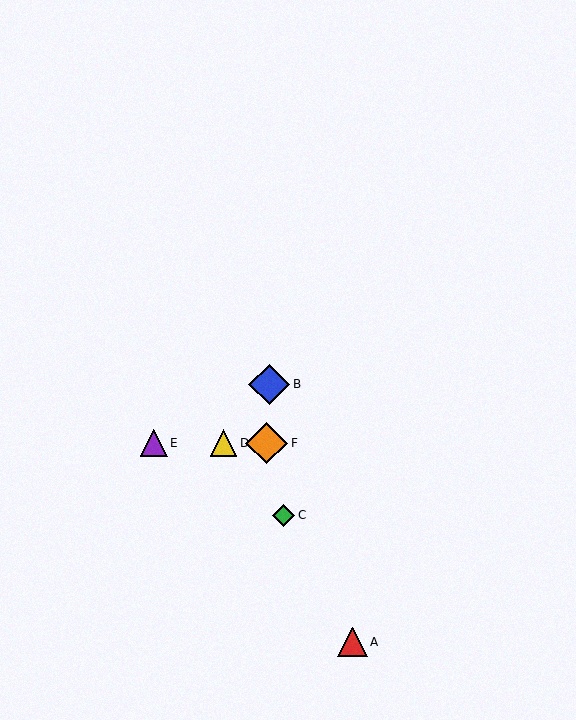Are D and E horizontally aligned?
Yes, both are at y≈443.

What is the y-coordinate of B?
Object B is at y≈384.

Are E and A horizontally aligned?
No, E is at y≈443 and A is at y≈642.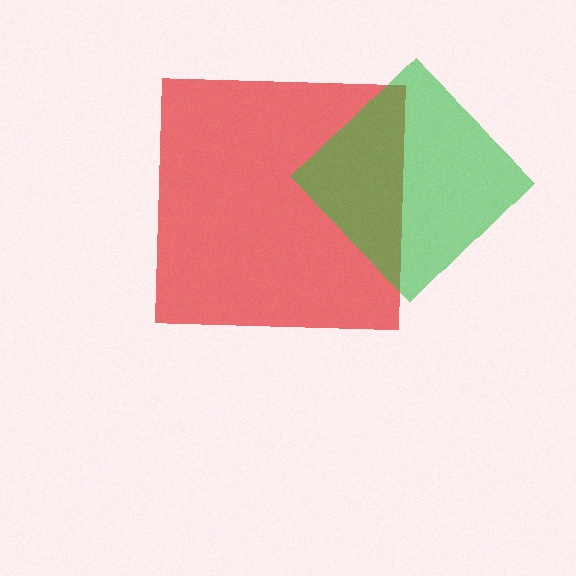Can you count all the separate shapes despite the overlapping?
Yes, there are 2 separate shapes.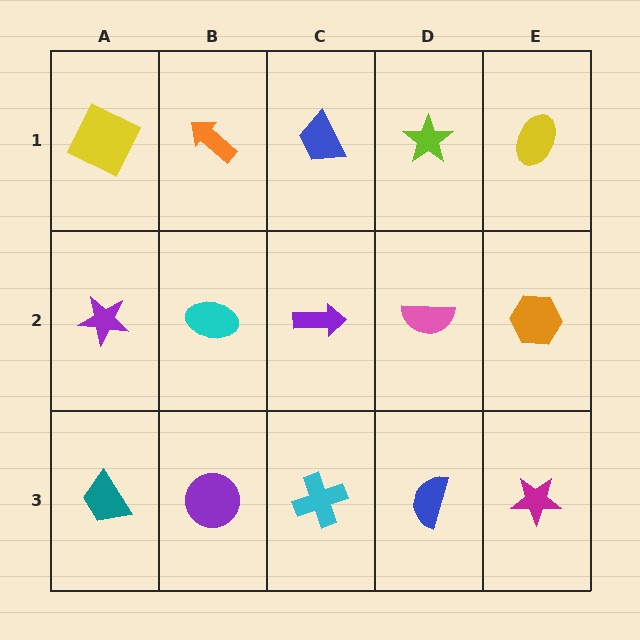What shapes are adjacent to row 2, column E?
A yellow ellipse (row 1, column E), a magenta star (row 3, column E), a pink semicircle (row 2, column D).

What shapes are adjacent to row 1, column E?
An orange hexagon (row 2, column E), a lime star (row 1, column D).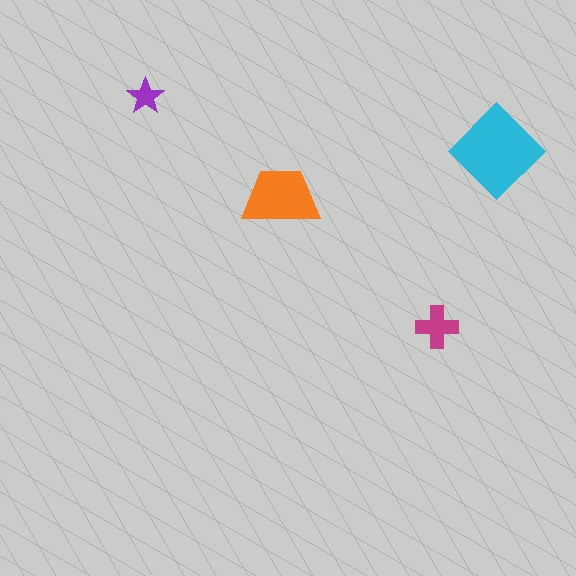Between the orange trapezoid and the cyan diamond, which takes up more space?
The cyan diamond.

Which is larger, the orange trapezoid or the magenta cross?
The orange trapezoid.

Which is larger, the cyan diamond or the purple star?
The cyan diamond.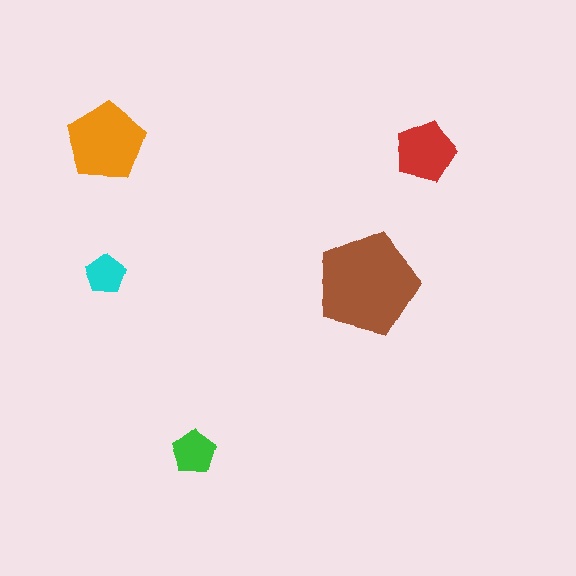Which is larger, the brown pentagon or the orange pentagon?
The brown one.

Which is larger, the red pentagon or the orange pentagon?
The orange one.